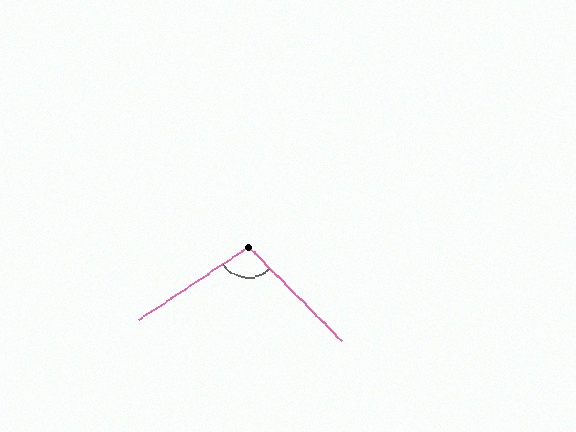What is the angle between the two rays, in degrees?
Approximately 101 degrees.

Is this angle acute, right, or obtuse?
It is obtuse.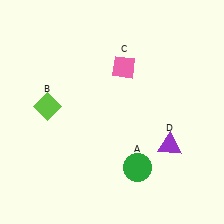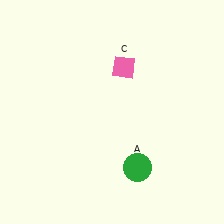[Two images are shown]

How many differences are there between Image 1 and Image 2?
There are 2 differences between the two images.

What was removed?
The purple triangle (D), the lime diamond (B) were removed in Image 2.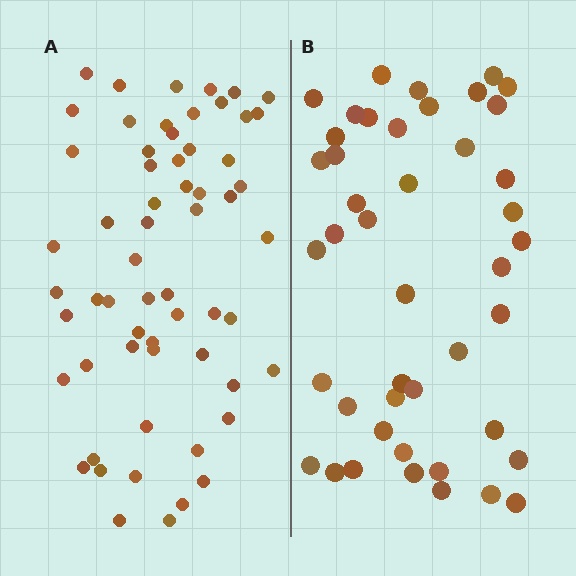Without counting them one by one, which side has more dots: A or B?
Region A (the left region) has more dots.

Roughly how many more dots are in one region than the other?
Region A has approximately 15 more dots than region B.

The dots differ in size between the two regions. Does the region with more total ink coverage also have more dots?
No. Region B has more total ink coverage because its dots are larger, but region A actually contains more individual dots. Total area can be misleading — the number of items is what matters here.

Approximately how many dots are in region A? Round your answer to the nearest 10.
About 60 dots.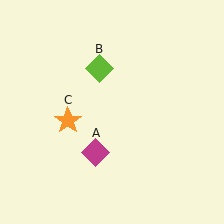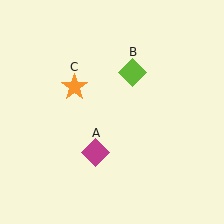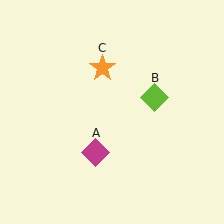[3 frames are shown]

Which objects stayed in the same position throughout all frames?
Magenta diamond (object A) remained stationary.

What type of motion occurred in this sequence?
The lime diamond (object B), orange star (object C) rotated clockwise around the center of the scene.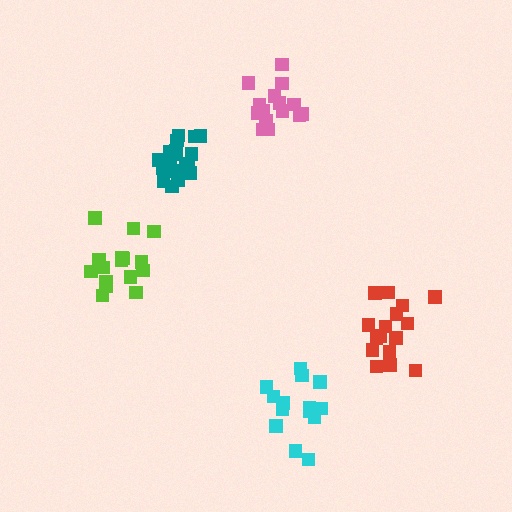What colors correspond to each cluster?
The clusters are colored: teal, pink, red, lime, cyan.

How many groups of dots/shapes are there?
There are 5 groups.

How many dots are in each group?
Group 1: 18 dots, Group 2: 15 dots, Group 3: 16 dots, Group 4: 17 dots, Group 5: 14 dots (80 total).